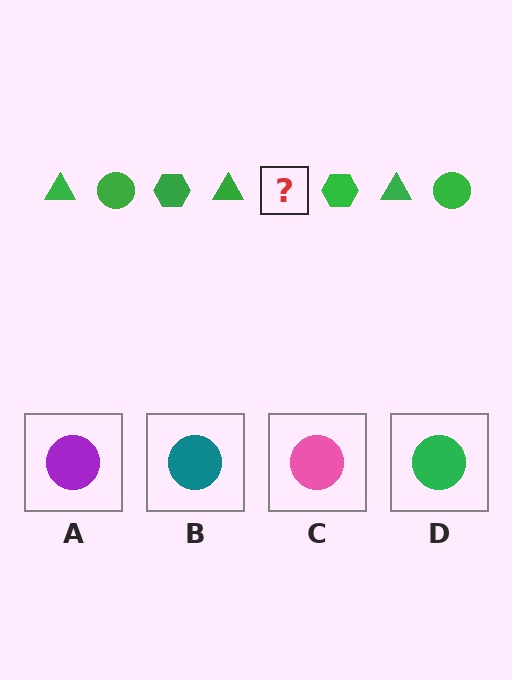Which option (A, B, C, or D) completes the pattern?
D.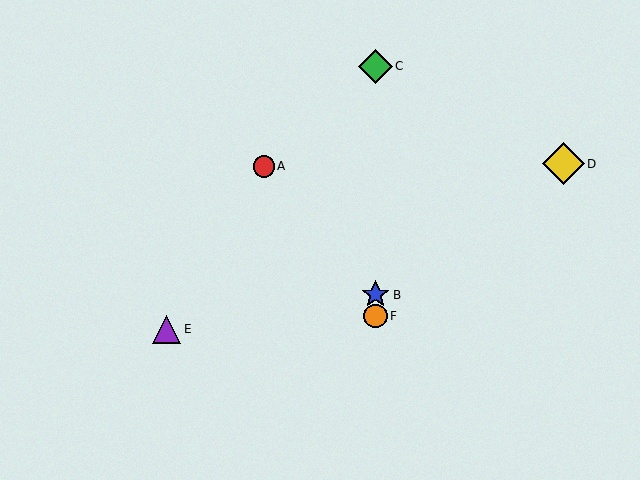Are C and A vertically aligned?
No, C is at x≈376 and A is at x≈264.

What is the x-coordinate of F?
Object F is at x≈375.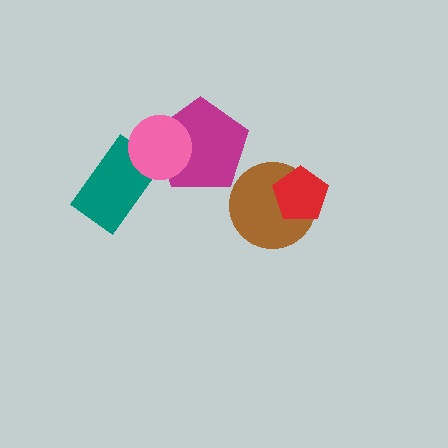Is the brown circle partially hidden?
Yes, it is partially covered by another shape.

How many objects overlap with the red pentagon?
1 object overlaps with the red pentagon.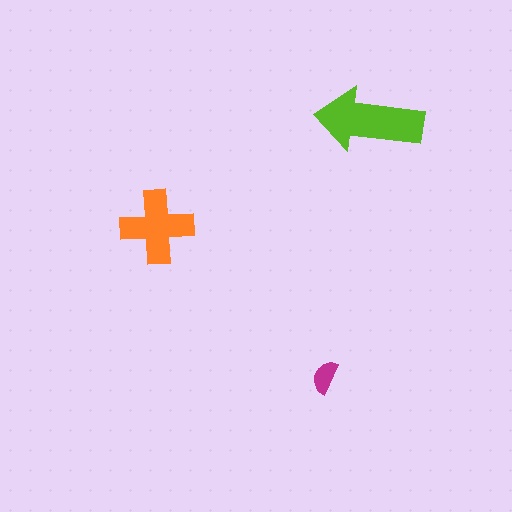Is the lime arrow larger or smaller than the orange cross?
Larger.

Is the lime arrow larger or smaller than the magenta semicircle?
Larger.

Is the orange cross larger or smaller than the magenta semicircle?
Larger.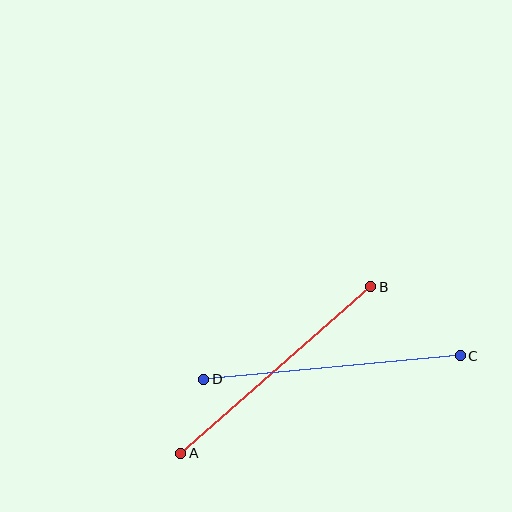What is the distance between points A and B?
The distance is approximately 252 pixels.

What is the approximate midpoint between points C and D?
The midpoint is at approximately (332, 367) pixels.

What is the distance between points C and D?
The distance is approximately 258 pixels.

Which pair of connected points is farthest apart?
Points C and D are farthest apart.